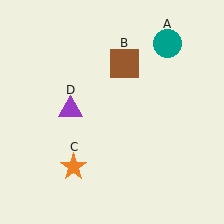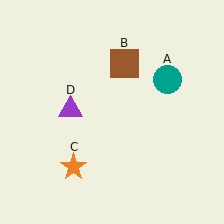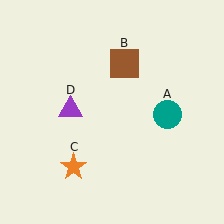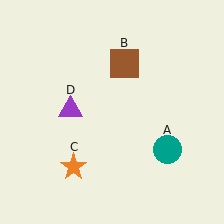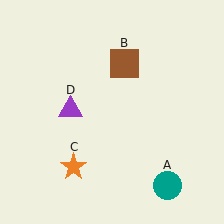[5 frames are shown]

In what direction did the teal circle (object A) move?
The teal circle (object A) moved down.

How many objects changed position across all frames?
1 object changed position: teal circle (object A).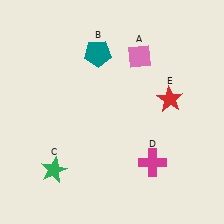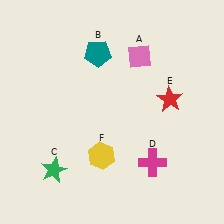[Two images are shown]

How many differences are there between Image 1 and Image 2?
There is 1 difference between the two images.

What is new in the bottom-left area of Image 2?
A yellow hexagon (F) was added in the bottom-left area of Image 2.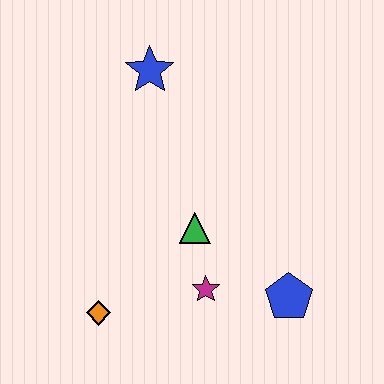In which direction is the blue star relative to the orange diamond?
The blue star is above the orange diamond.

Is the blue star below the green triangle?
No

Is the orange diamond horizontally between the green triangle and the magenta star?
No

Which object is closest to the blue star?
The green triangle is closest to the blue star.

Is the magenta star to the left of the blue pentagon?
Yes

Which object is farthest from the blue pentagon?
The blue star is farthest from the blue pentagon.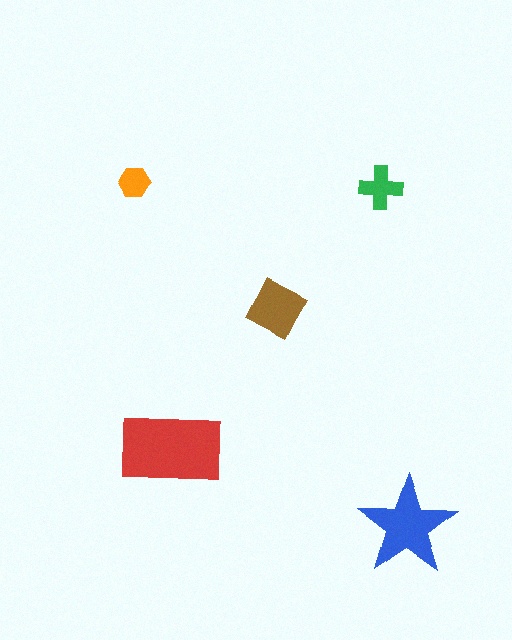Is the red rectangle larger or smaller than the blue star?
Larger.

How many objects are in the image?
There are 5 objects in the image.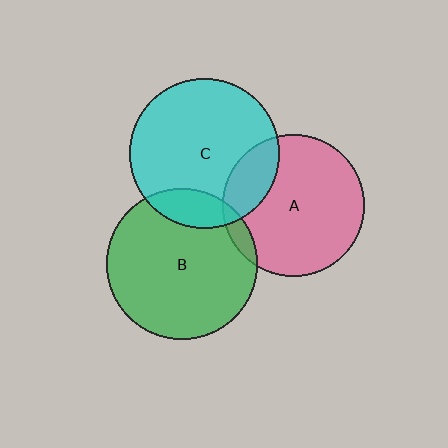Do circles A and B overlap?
Yes.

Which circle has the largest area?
Circle B (green).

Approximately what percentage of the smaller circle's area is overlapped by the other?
Approximately 5%.